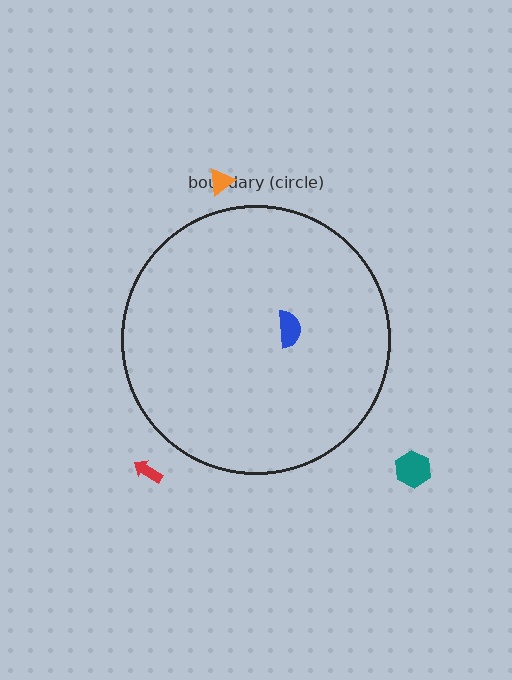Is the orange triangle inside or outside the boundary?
Outside.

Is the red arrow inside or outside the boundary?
Outside.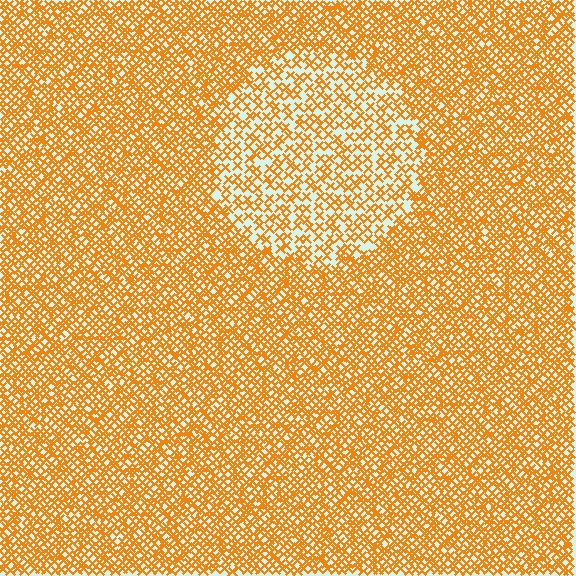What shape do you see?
I see a circle.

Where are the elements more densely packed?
The elements are more densely packed outside the circle boundary.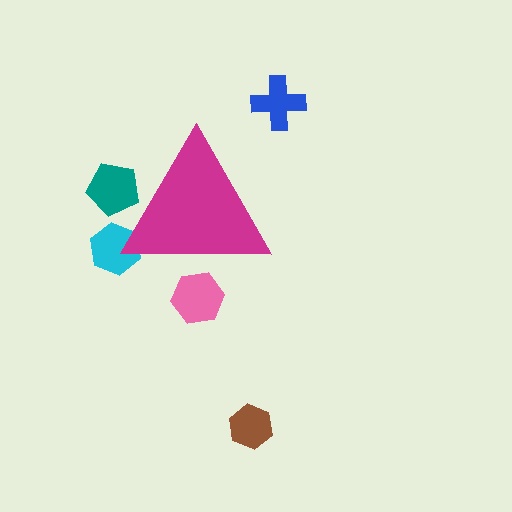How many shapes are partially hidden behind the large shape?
3 shapes are partially hidden.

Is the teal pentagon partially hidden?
Yes, the teal pentagon is partially hidden behind the magenta triangle.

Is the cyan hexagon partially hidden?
Yes, the cyan hexagon is partially hidden behind the magenta triangle.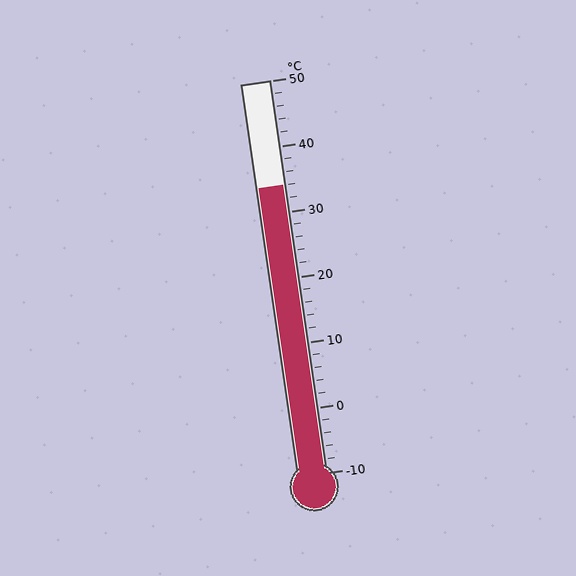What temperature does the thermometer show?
The thermometer shows approximately 34°C.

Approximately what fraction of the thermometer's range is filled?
The thermometer is filled to approximately 75% of its range.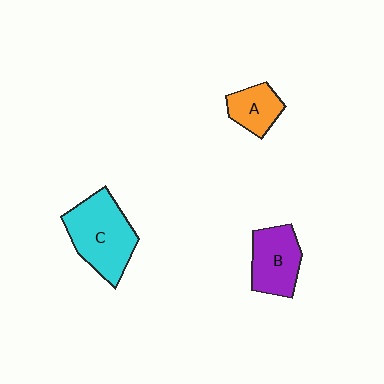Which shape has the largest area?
Shape C (cyan).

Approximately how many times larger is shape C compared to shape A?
Approximately 2.0 times.